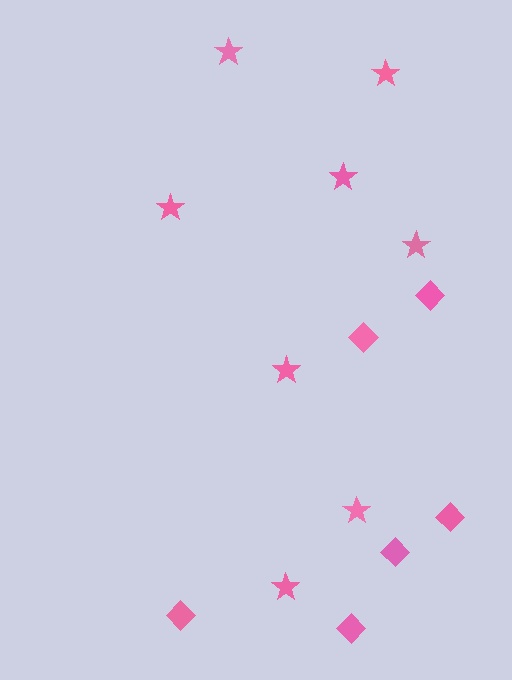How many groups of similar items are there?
There are 2 groups: one group of diamonds (6) and one group of stars (8).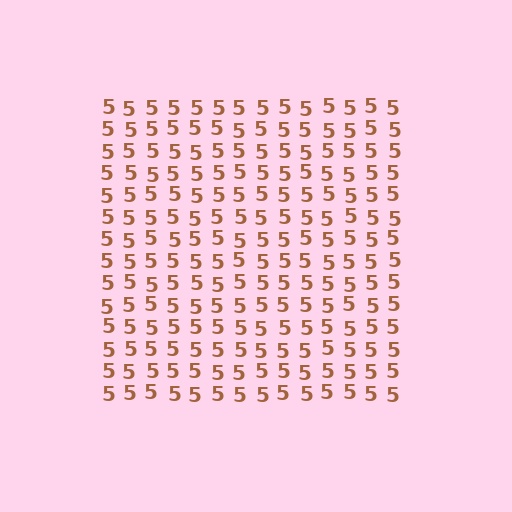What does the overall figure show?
The overall figure shows a square.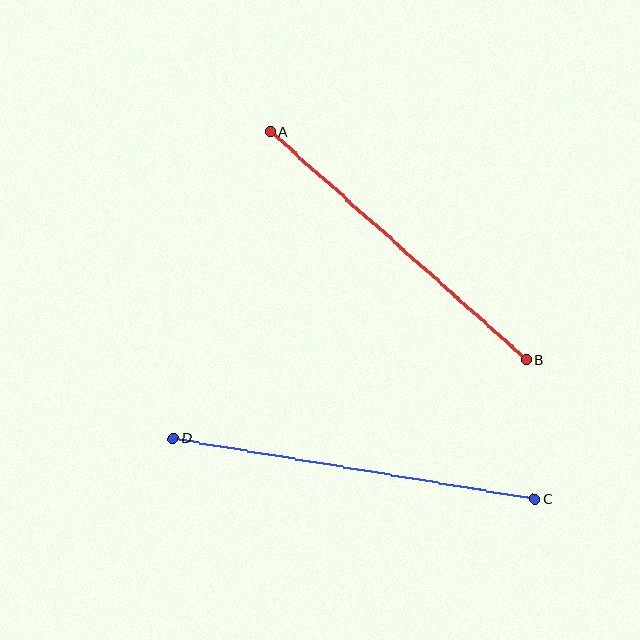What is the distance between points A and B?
The distance is approximately 343 pixels.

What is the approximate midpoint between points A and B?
The midpoint is at approximately (398, 246) pixels.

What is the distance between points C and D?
The distance is approximately 367 pixels.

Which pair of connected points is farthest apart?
Points C and D are farthest apart.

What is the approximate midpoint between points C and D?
The midpoint is at approximately (354, 469) pixels.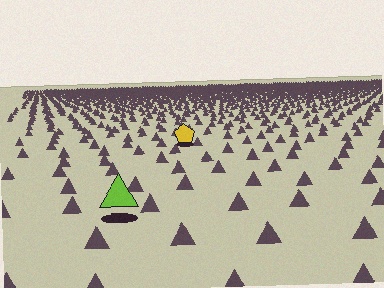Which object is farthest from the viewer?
The yellow pentagon is farthest from the viewer. It appears smaller and the ground texture around it is denser.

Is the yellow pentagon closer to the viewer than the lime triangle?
No. The lime triangle is closer — you can tell from the texture gradient: the ground texture is coarser near it.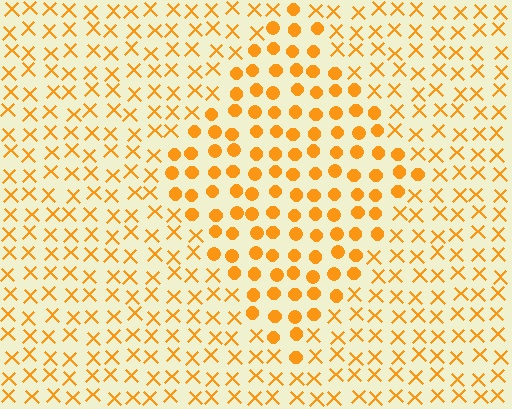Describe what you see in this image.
The image is filled with small orange elements arranged in a uniform grid. A diamond-shaped region contains circles, while the surrounding area contains X marks. The boundary is defined purely by the change in element shape.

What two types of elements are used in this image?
The image uses circles inside the diamond region and X marks outside it.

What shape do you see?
I see a diamond.